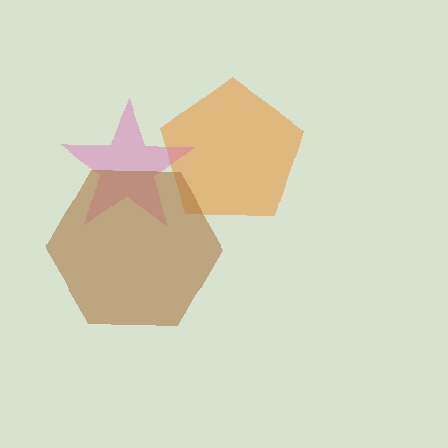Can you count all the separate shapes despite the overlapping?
Yes, there are 3 separate shapes.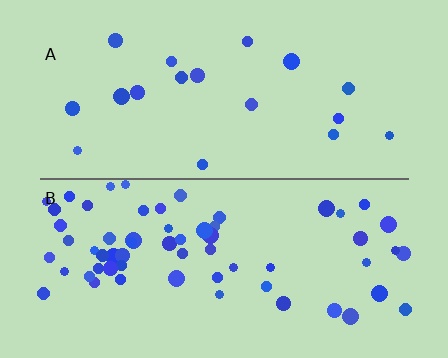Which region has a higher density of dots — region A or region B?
B (the bottom).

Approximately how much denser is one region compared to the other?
Approximately 3.4× — region B over region A.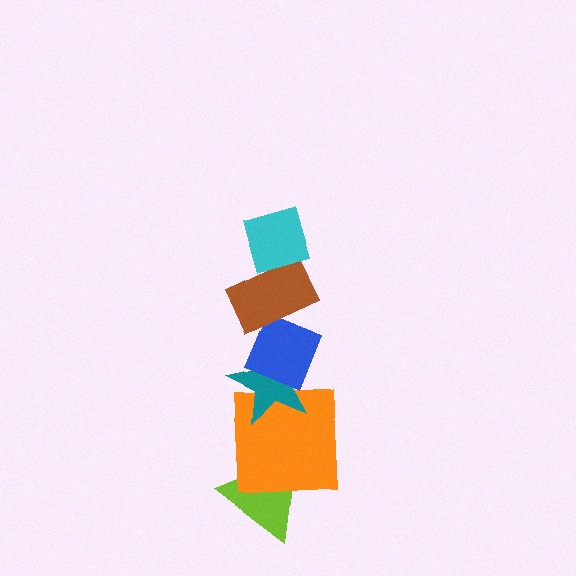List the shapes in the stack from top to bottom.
From top to bottom: the cyan diamond, the brown rectangle, the blue diamond, the teal star, the orange square, the lime triangle.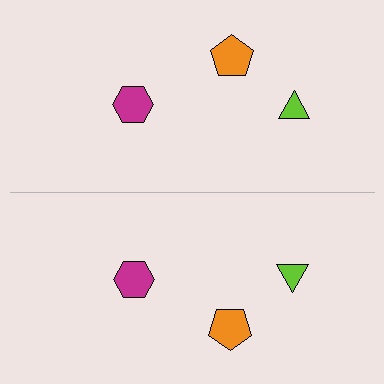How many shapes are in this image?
There are 6 shapes in this image.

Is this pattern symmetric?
Yes, this pattern has bilateral (reflection) symmetry.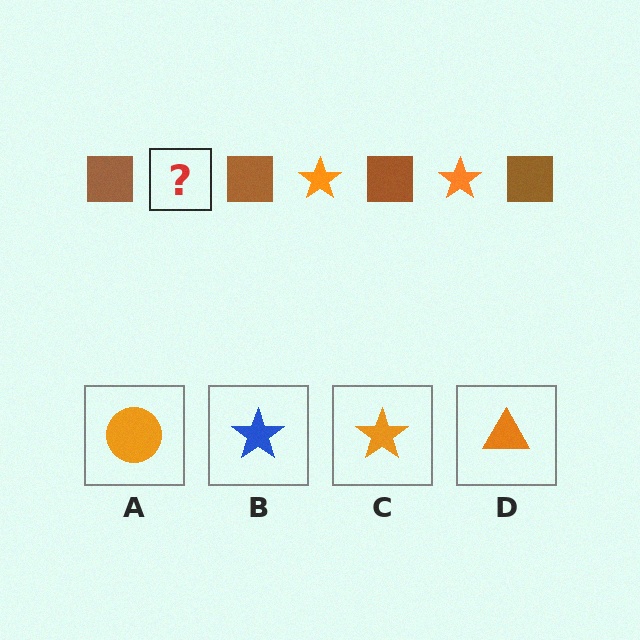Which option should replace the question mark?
Option C.